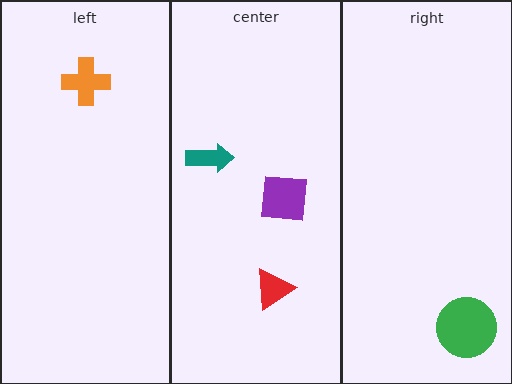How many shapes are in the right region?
1.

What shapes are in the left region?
The orange cross.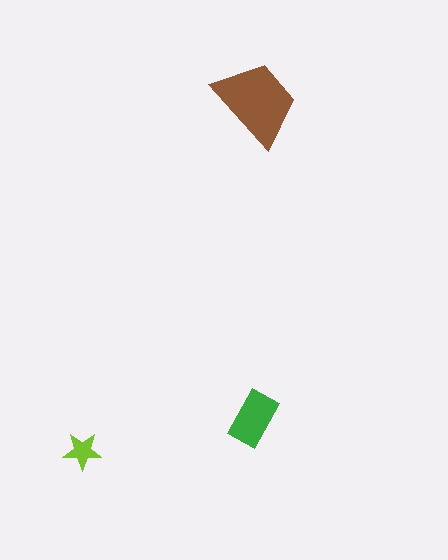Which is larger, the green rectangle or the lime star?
The green rectangle.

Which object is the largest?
The brown trapezoid.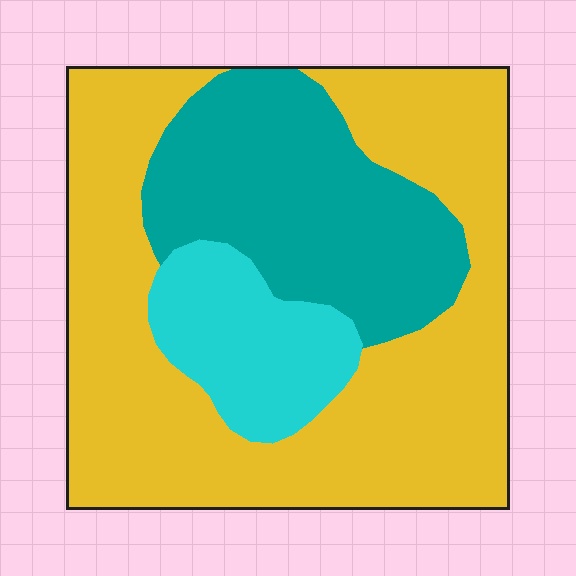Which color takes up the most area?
Yellow, at roughly 60%.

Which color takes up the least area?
Cyan, at roughly 15%.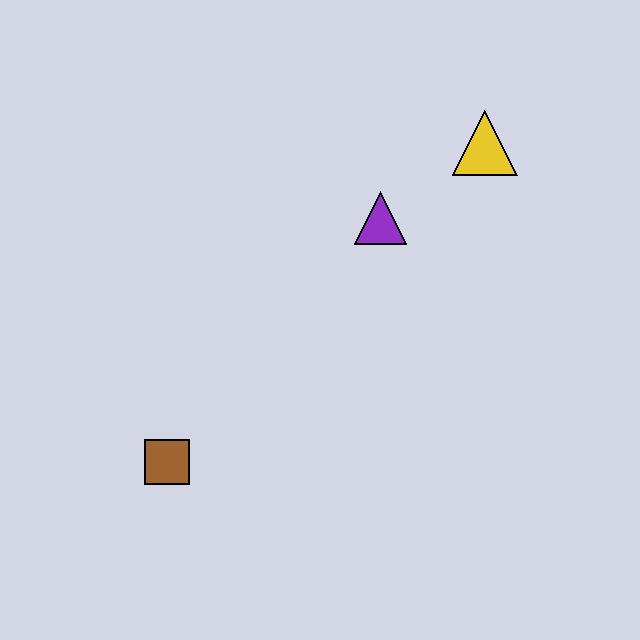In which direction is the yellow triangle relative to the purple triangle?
The yellow triangle is to the right of the purple triangle.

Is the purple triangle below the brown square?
No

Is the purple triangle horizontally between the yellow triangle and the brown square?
Yes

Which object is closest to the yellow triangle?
The purple triangle is closest to the yellow triangle.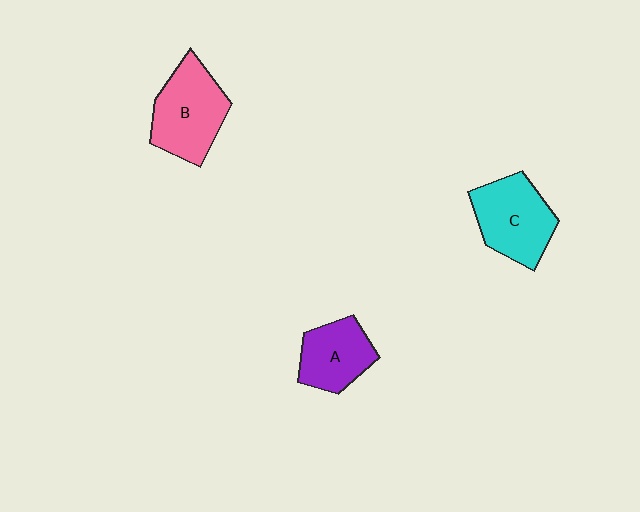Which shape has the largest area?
Shape B (pink).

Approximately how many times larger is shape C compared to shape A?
Approximately 1.3 times.